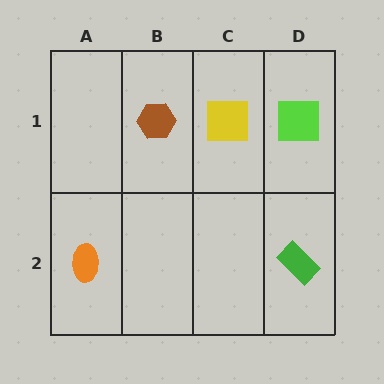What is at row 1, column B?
A brown hexagon.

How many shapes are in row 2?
2 shapes.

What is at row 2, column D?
A green rectangle.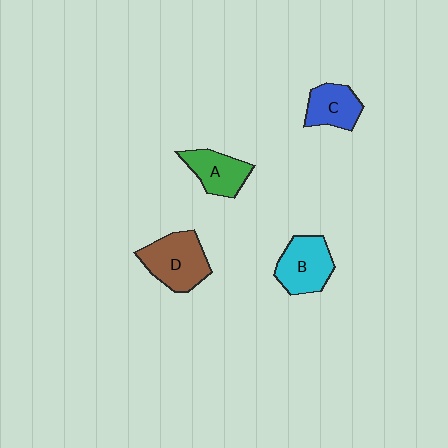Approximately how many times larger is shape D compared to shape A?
Approximately 1.3 times.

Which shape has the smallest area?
Shape C (blue).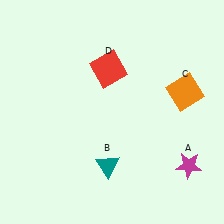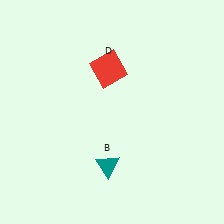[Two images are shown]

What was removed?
The orange square (C), the magenta star (A) were removed in Image 2.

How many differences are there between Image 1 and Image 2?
There are 2 differences between the two images.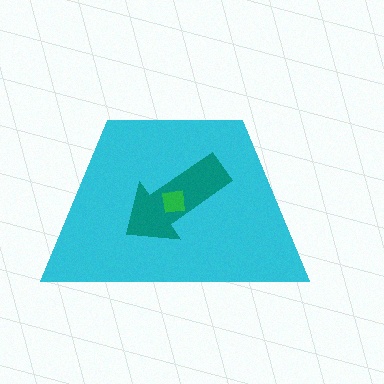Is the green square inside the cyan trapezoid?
Yes.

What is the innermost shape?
The green square.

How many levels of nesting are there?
3.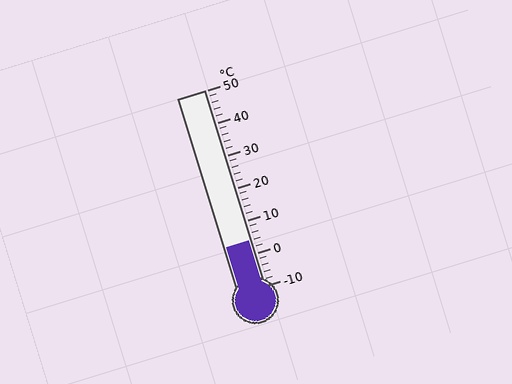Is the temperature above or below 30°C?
The temperature is below 30°C.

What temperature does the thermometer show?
The thermometer shows approximately 4°C.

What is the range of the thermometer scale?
The thermometer scale ranges from -10°C to 50°C.